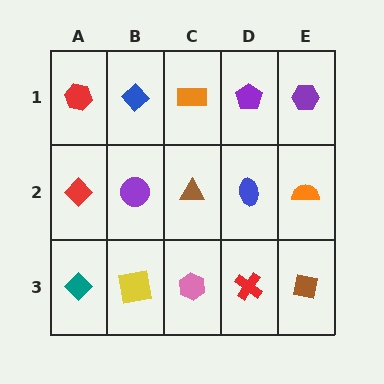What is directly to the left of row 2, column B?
A red diamond.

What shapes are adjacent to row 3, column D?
A blue ellipse (row 2, column D), a pink hexagon (row 3, column C), a brown square (row 3, column E).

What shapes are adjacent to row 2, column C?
An orange rectangle (row 1, column C), a pink hexagon (row 3, column C), a purple circle (row 2, column B), a blue ellipse (row 2, column D).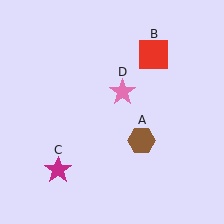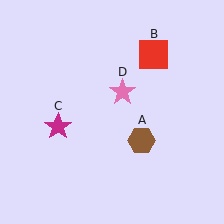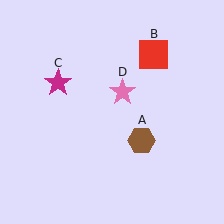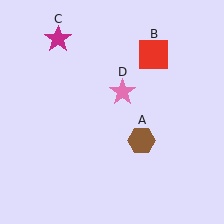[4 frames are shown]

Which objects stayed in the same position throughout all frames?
Brown hexagon (object A) and red square (object B) and pink star (object D) remained stationary.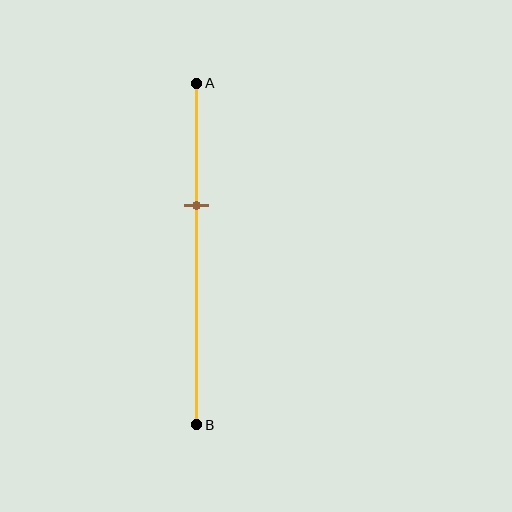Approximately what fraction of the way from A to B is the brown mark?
The brown mark is approximately 35% of the way from A to B.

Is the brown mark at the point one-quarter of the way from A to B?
No, the mark is at about 35% from A, not at the 25% one-quarter point.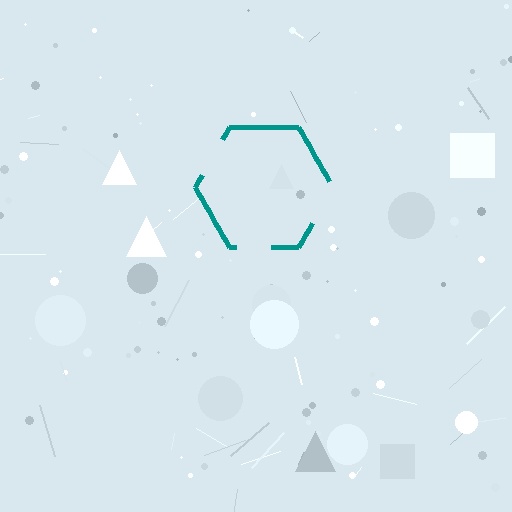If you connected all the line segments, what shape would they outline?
They would outline a hexagon.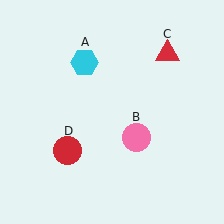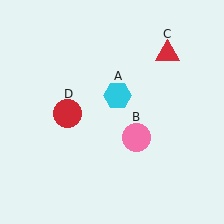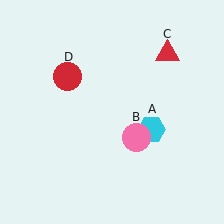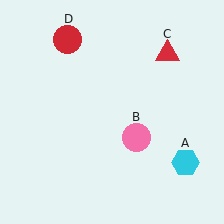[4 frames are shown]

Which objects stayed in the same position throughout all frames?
Pink circle (object B) and red triangle (object C) remained stationary.